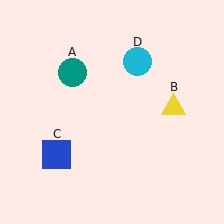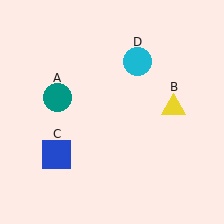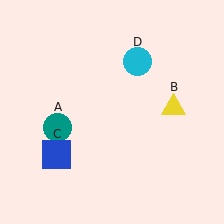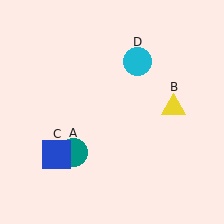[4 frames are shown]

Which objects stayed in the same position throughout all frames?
Yellow triangle (object B) and blue square (object C) and cyan circle (object D) remained stationary.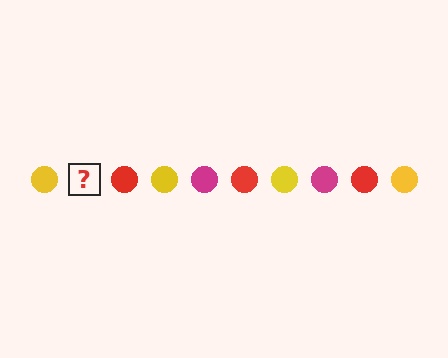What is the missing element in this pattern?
The missing element is a magenta circle.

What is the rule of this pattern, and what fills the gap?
The rule is that the pattern cycles through yellow, magenta, red circles. The gap should be filled with a magenta circle.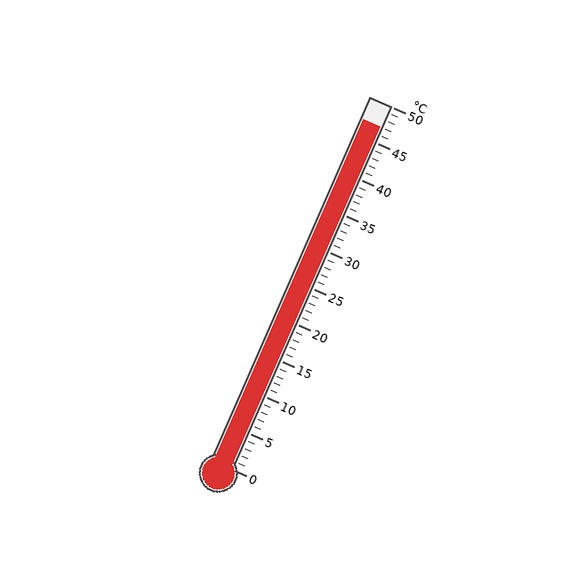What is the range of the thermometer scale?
The thermometer scale ranges from 0°C to 50°C.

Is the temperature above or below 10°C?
The temperature is above 10°C.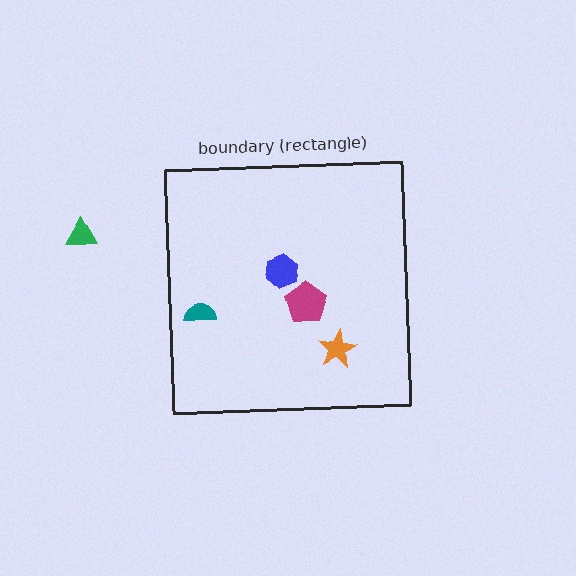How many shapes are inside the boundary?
4 inside, 1 outside.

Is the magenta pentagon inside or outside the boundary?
Inside.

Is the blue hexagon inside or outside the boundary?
Inside.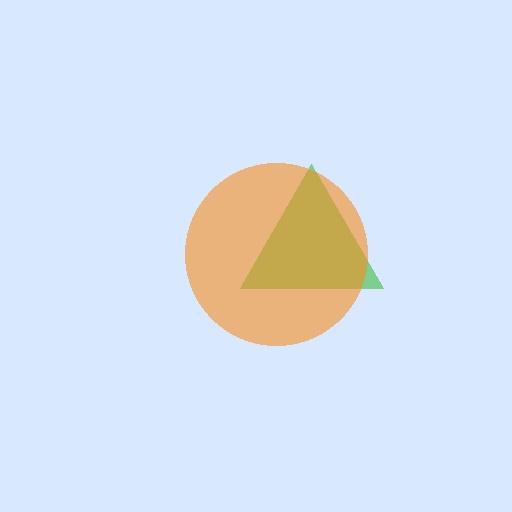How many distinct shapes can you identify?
There are 2 distinct shapes: a green triangle, an orange circle.